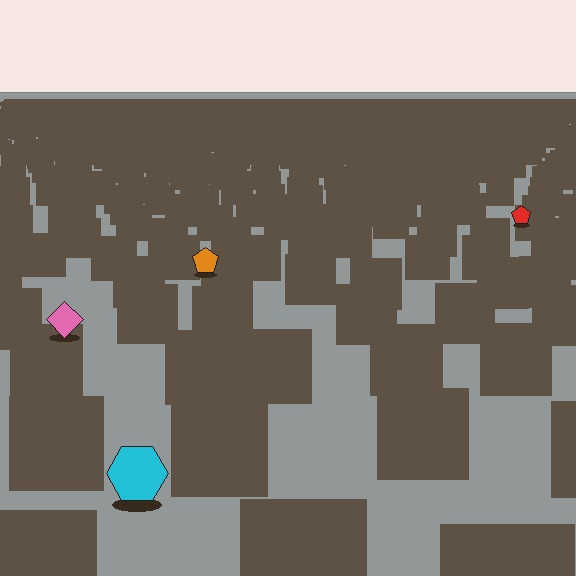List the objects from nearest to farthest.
From nearest to farthest: the cyan hexagon, the pink diamond, the orange pentagon, the red pentagon.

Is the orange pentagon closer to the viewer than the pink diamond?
No. The pink diamond is closer — you can tell from the texture gradient: the ground texture is coarser near it.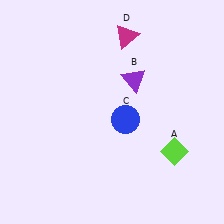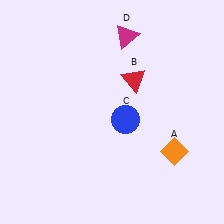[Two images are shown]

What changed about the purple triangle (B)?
In Image 1, B is purple. In Image 2, it changed to red.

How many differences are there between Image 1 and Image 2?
There are 2 differences between the two images.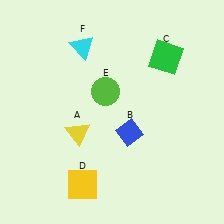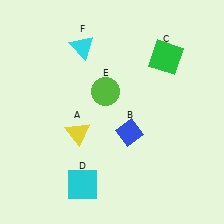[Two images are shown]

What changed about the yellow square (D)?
In Image 1, D is yellow. In Image 2, it changed to cyan.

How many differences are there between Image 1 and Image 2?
There is 1 difference between the two images.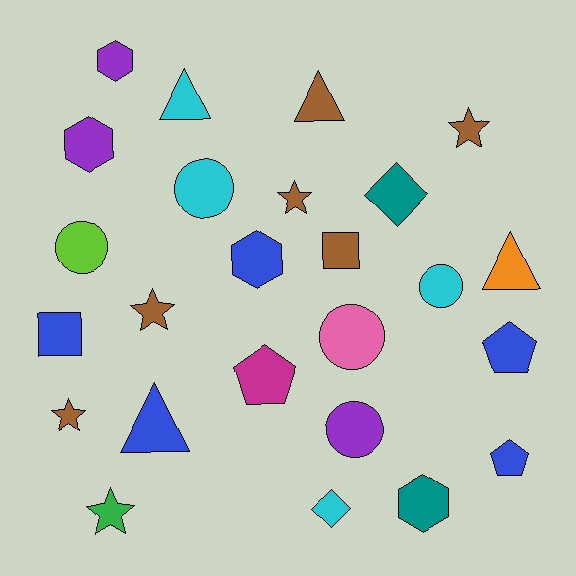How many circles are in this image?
There are 5 circles.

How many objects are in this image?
There are 25 objects.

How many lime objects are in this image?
There is 1 lime object.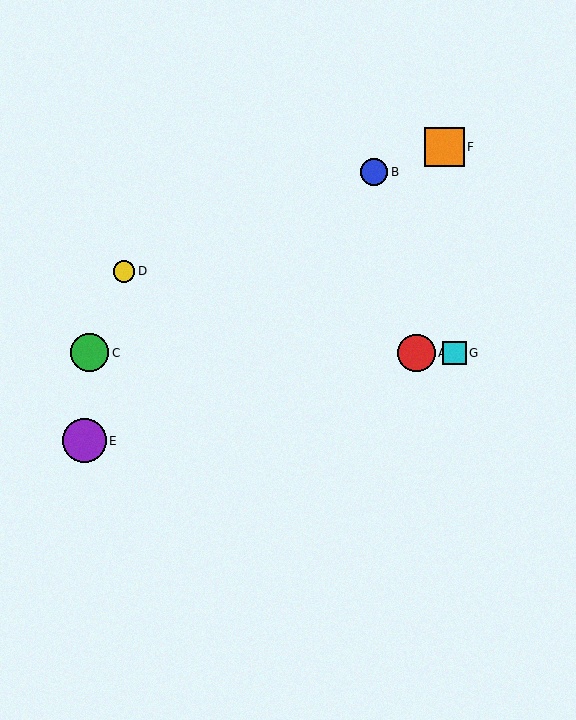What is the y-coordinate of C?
Object C is at y≈353.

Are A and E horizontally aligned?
No, A is at y≈353 and E is at y≈441.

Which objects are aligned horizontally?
Objects A, C, G are aligned horizontally.